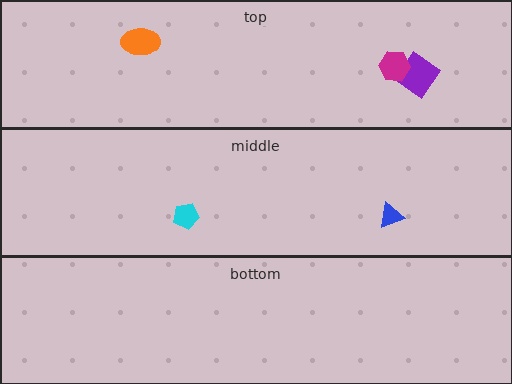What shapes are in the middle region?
The blue triangle, the cyan pentagon.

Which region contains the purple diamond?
The top region.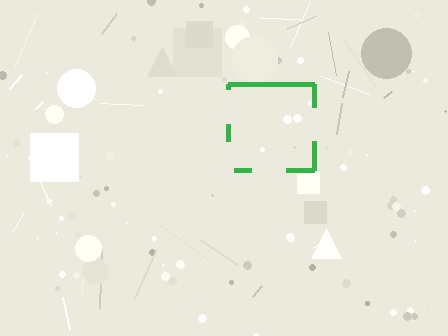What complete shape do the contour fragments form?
The contour fragments form a square.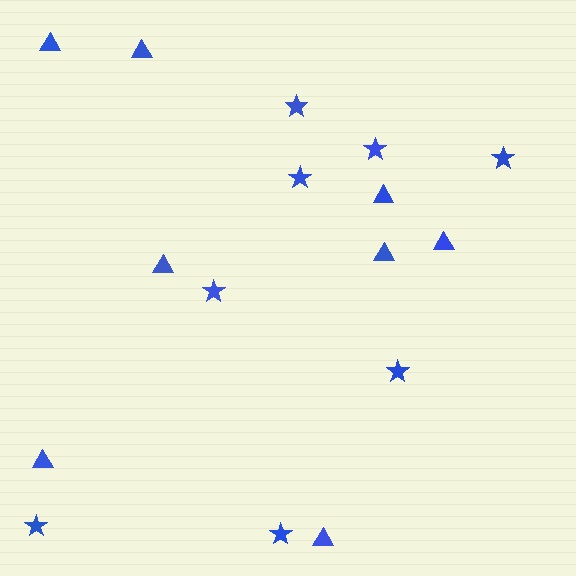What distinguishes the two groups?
There are 2 groups: one group of stars (8) and one group of triangles (8).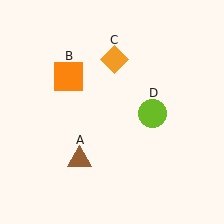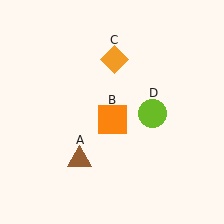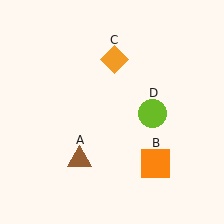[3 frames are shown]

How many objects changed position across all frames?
1 object changed position: orange square (object B).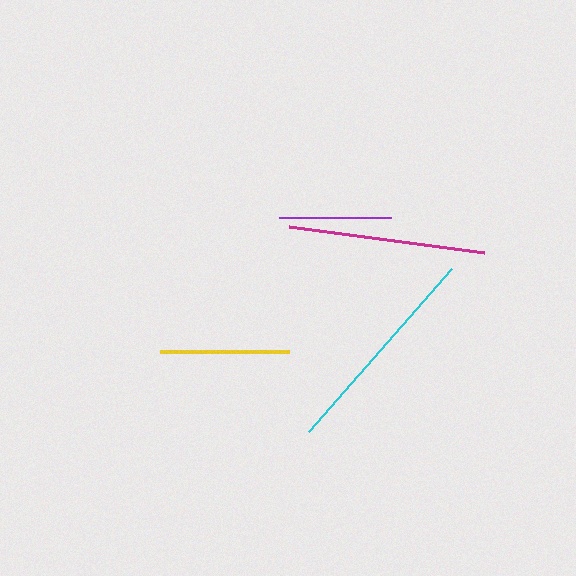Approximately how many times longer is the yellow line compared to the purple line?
The yellow line is approximately 1.2 times the length of the purple line.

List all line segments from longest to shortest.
From longest to shortest: cyan, magenta, yellow, purple.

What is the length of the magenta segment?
The magenta segment is approximately 197 pixels long.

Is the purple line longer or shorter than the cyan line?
The cyan line is longer than the purple line.